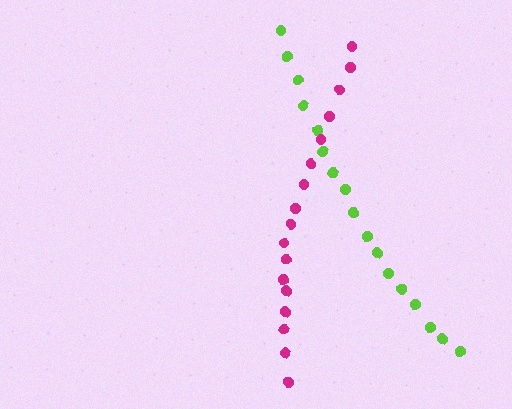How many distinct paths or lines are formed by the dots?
There are 2 distinct paths.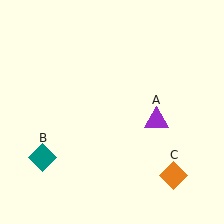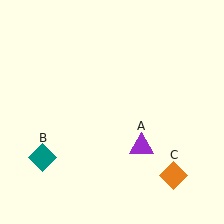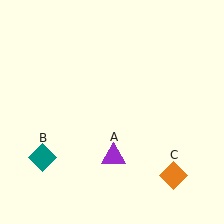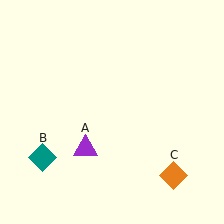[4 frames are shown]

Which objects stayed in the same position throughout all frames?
Teal diamond (object B) and orange diamond (object C) remained stationary.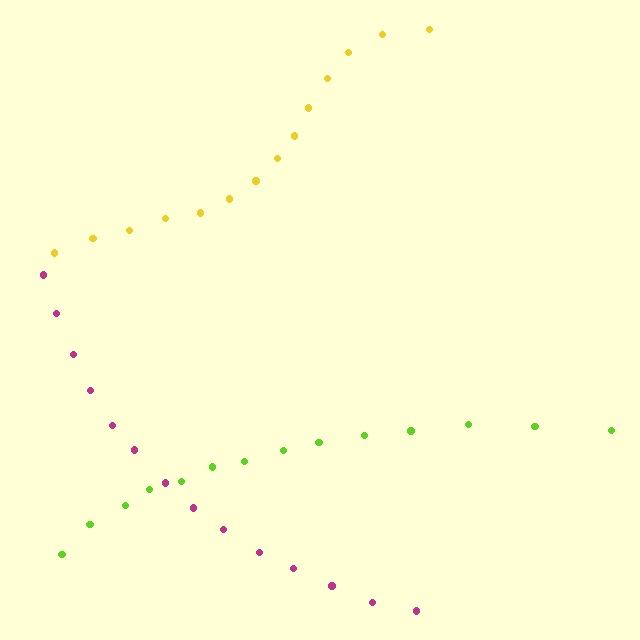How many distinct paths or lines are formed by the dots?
There are 3 distinct paths.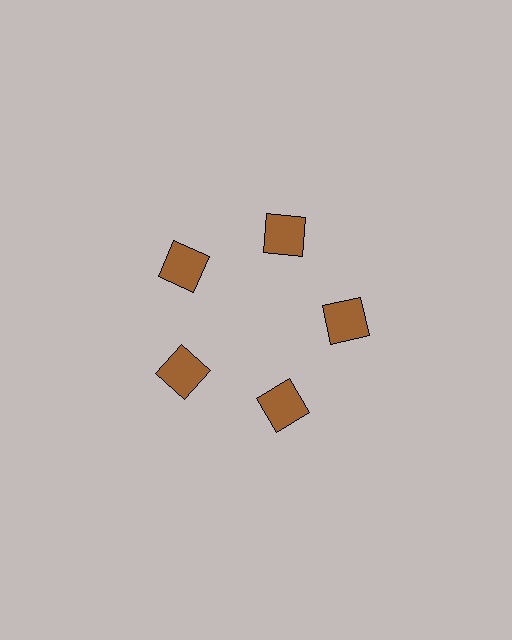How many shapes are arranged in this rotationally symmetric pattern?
There are 5 shapes, arranged in 5 groups of 1.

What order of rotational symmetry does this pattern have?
This pattern has 5-fold rotational symmetry.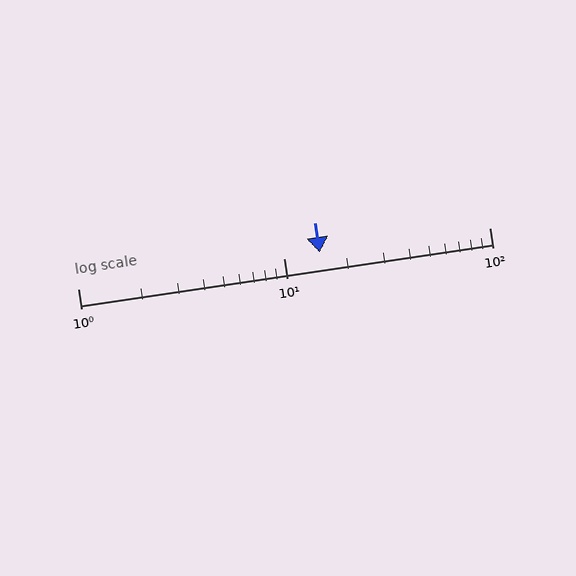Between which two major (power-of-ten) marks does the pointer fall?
The pointer is between 10 and 100.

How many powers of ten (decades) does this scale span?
The scale spans 2 decades, from 1 to 100.